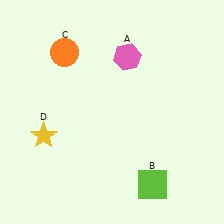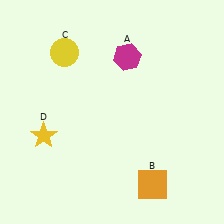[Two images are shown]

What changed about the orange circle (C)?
In Image 1, C is orange. In Image 2, it changed to yellow.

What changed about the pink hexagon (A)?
In Image 1, A is pink. In Image 2, it changed to magenta.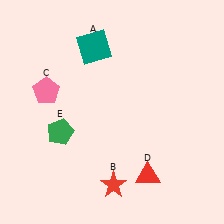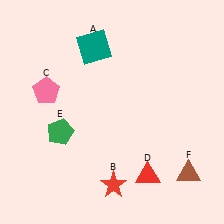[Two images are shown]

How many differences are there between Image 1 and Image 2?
There is 1 difference between the two images.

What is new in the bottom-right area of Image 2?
A brown triangle (F) was added in the bottom-right area of Image 2.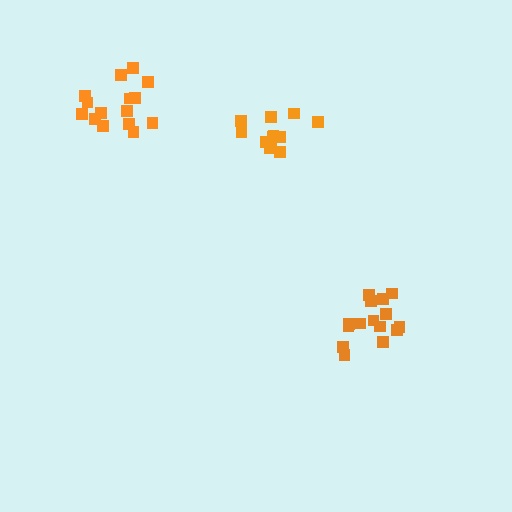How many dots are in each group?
Group 1: 12 dots, Group 2: 15 dots, Group 3: 15 dots (42 total).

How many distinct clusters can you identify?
There are 3 distinct clusters.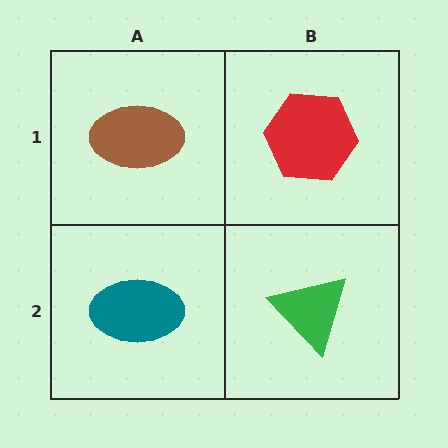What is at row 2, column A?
A teal ellipse.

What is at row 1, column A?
A brown ellipse.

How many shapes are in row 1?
2 shapes.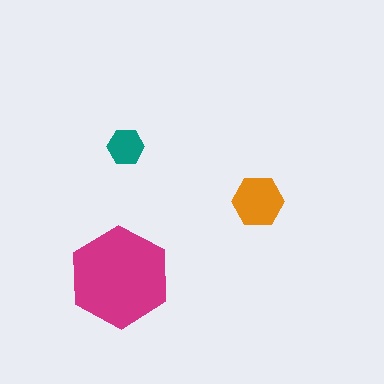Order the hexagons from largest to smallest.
the magenta one, the orange one, the teal one.